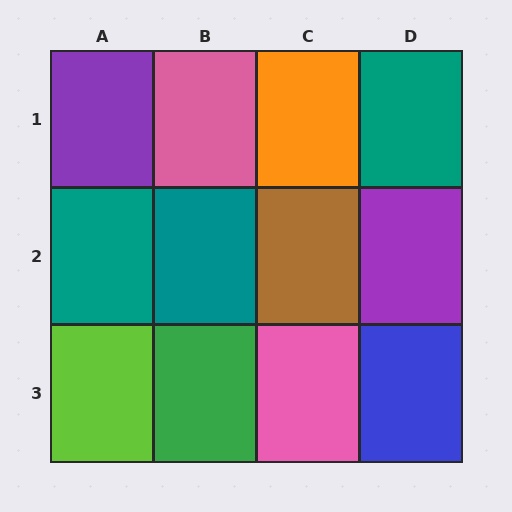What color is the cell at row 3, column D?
Blue.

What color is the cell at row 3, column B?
Green.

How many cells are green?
1 cell is green.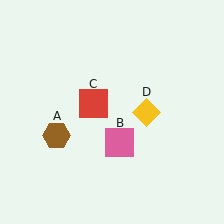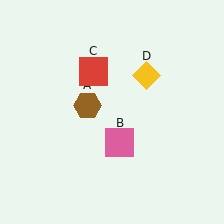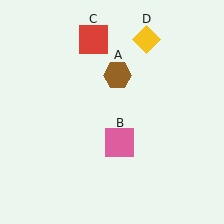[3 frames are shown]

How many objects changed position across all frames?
3 objects changed position: brown hexagon (object A), red square (object C), yellow diamond (object D).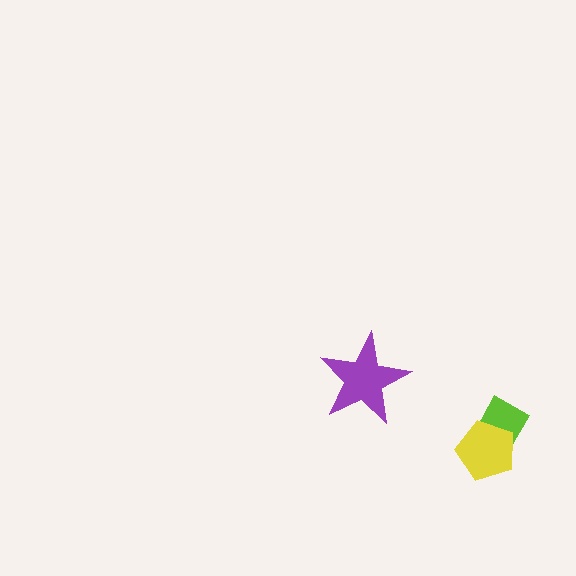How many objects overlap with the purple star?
0 objects overlap with the purple star.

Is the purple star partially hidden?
No, no other shape covers it.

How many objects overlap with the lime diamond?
1 object overlaps with the lime diamond.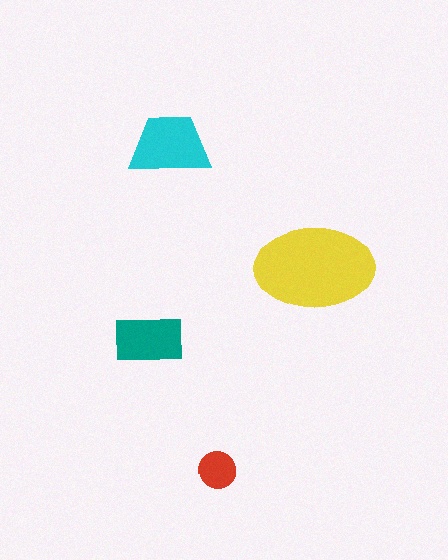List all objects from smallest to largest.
The red circle, the teal rectangle, the cyan trapezoid, the yellow ellipse.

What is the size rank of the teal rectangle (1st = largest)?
3rd.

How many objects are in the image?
There are 4 objects in the image.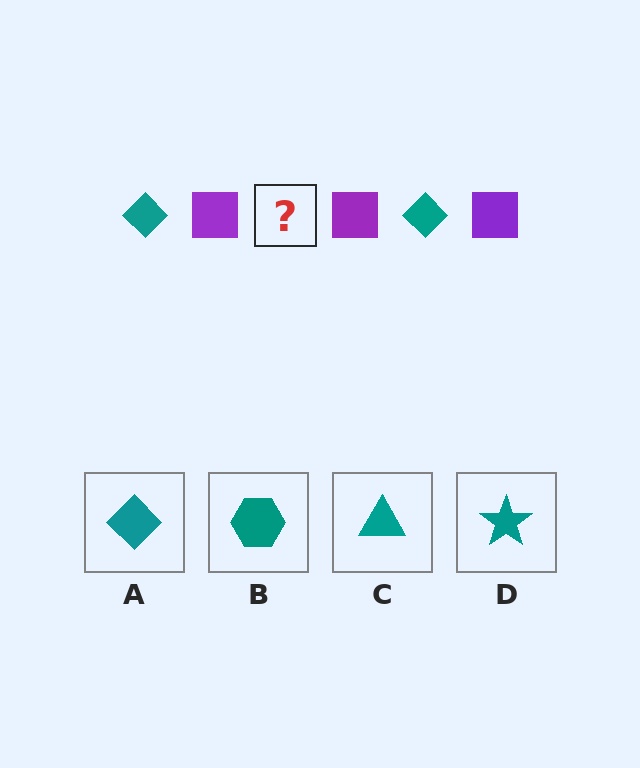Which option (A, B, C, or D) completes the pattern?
A.